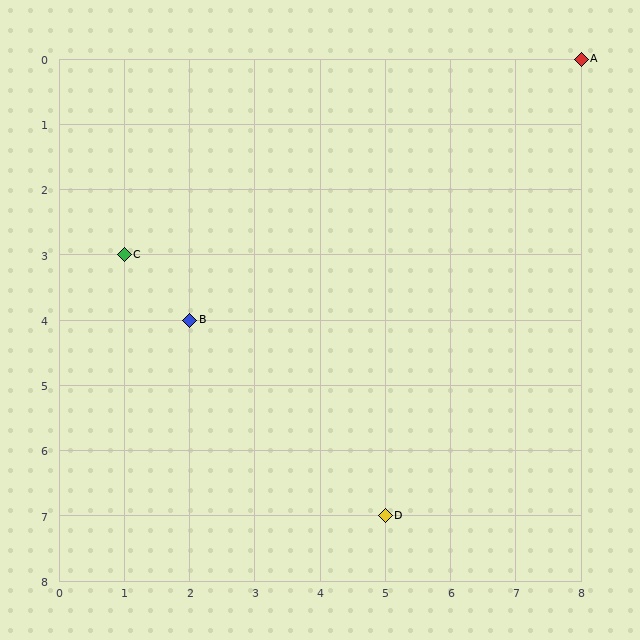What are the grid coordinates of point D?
Point D is at grid coordinates (5, 7).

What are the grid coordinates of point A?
Point A is at grid coordinates (8, 0).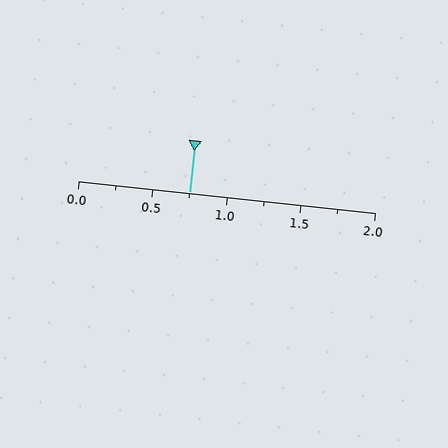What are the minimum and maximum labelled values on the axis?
The axis runs from 0.0 to 2.0.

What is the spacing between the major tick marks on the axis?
The major ticks are spaced 0.5 apart.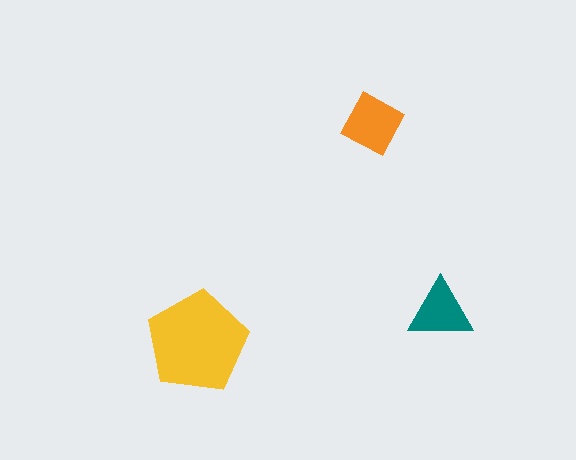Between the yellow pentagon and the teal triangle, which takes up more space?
The yellow pentagon.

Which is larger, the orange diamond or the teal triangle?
The orange diamond.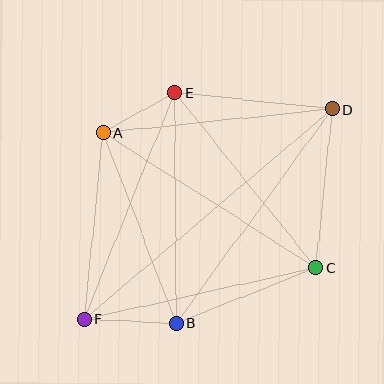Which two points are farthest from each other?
Points D and F are farthest from each other.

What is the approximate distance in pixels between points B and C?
The distance between B and C is approximately 151 pixels.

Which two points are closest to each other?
Points A and E are closest to each other.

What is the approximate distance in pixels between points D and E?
The distance between D and E is approximately 158 pixels.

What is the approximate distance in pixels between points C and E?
The distance between C and E is approximately 225 pixels.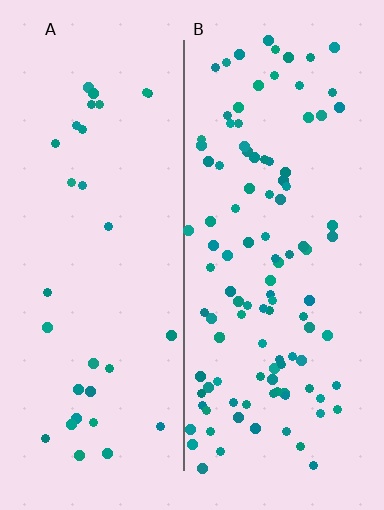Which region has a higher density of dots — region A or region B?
B (the right).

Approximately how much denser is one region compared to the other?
Approximately 3.4× — region B over region A.